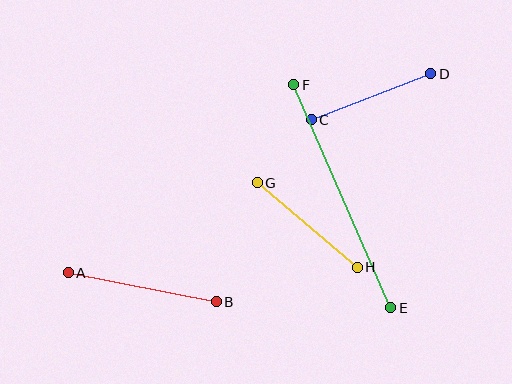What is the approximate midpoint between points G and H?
The midpoint is at approximately (307, 225) pixels.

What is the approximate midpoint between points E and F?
The midpoint is at approximately (342, 196) pixels.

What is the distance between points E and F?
The distance is approximately 243 pixels.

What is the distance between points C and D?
The distance is approximately 128 pixels.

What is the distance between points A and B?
The distance is approximately 151 pixels.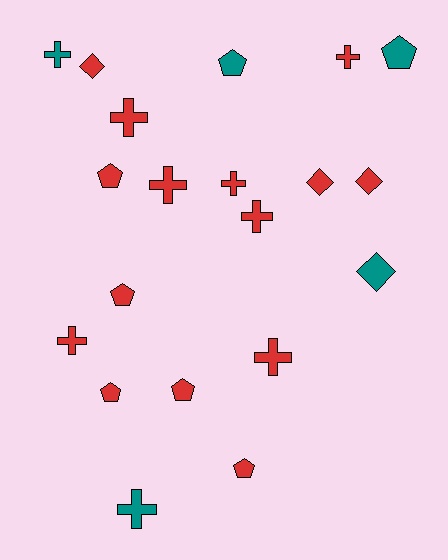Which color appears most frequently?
Red, with 15 objects.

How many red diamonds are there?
There are 3 red diamonds.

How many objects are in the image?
There are 20 objects.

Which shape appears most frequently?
Cross, with 9 objects.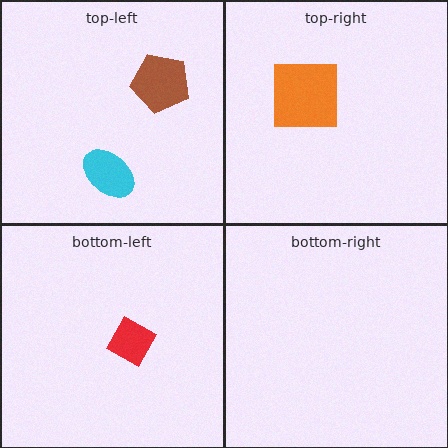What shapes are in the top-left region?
The brown pentagon, the cyan ellipse.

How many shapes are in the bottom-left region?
1.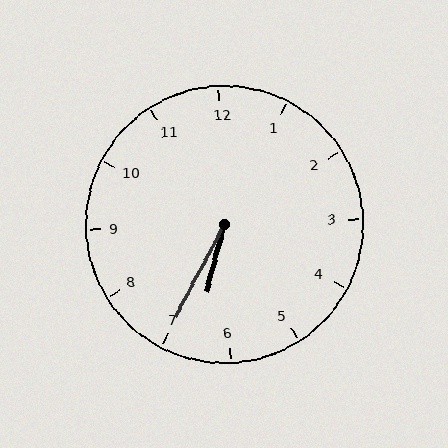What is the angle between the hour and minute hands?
Approximately 12 degrees.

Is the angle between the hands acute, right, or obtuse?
It is acute.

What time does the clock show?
6:35.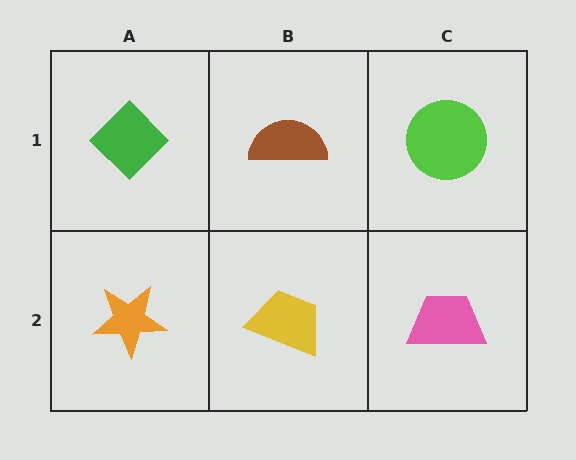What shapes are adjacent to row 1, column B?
A yellow trapezoid (row 2, column B), a green diamond (row 1, column A), a lime circle (row 1, column C).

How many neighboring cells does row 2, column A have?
2.